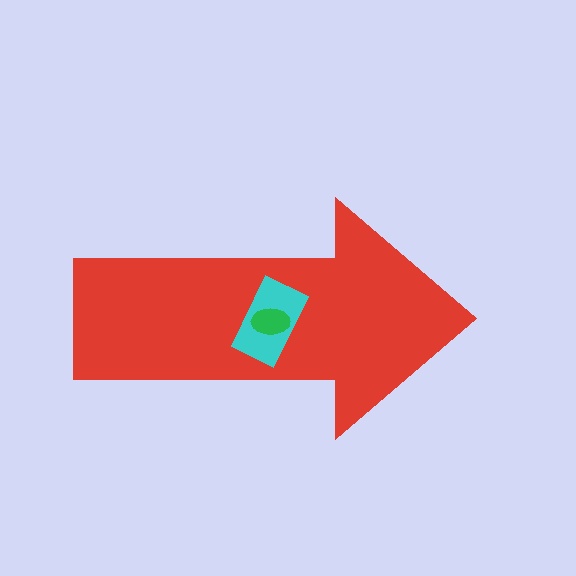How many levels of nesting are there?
3.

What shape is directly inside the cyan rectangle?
The green ellipse.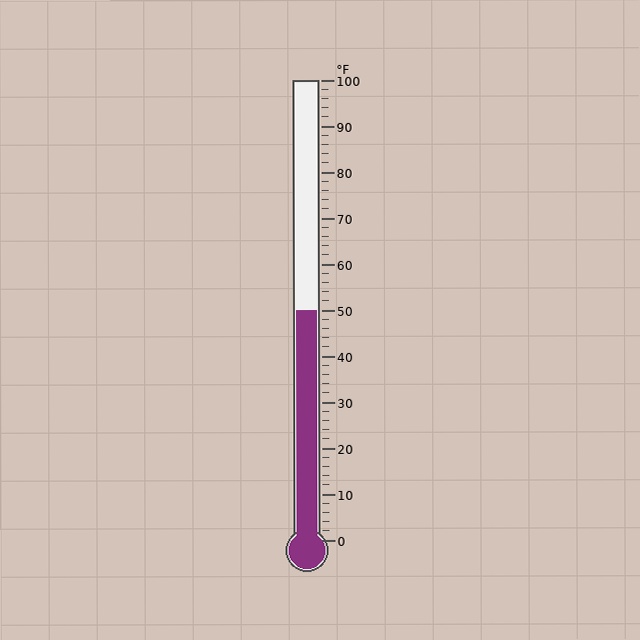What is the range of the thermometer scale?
The thermometer scale ranges from 0°F to 100°F.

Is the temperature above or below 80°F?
The temperature is below 80°F.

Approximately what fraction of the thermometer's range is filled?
The thermometer is filled to approximately 50% of its range.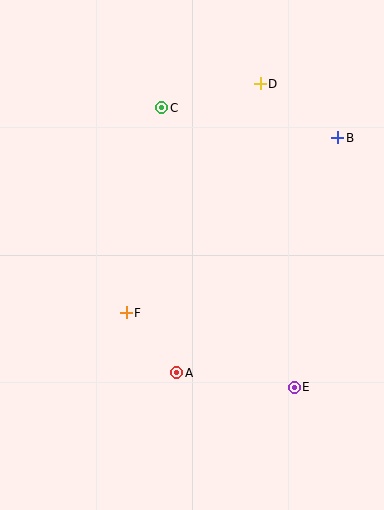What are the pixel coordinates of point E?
Point E is at (294, 387).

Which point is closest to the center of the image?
Point F at (126, 313) is closest to the center.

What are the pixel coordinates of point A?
Point A is at (177, 373).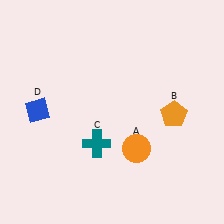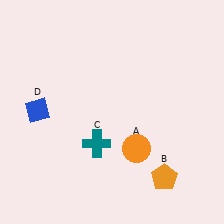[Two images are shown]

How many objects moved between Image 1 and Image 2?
1 object moved between the two images.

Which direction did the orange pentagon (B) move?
The orange pentagon (B) moved down.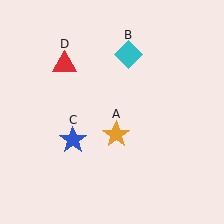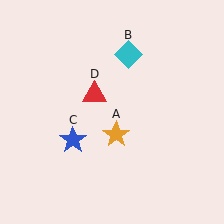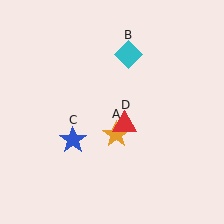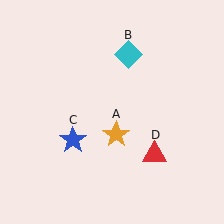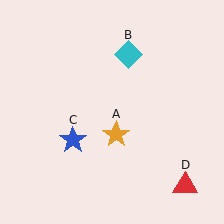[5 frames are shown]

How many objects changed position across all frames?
1 object changed position: red triangle (object D).